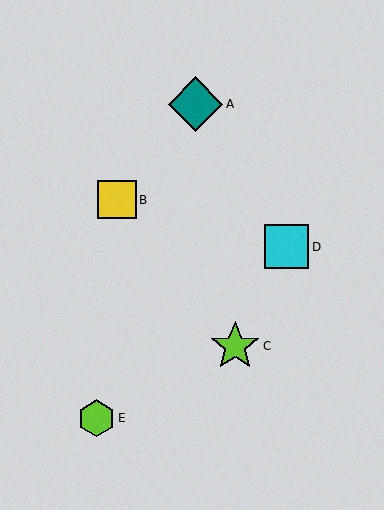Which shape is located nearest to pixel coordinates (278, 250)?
The cyan square (labeled D) at (287, 247) is nearest to that location.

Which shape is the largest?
The teal diamond (labeled A) is the largest.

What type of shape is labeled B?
Shape B is a yellow square.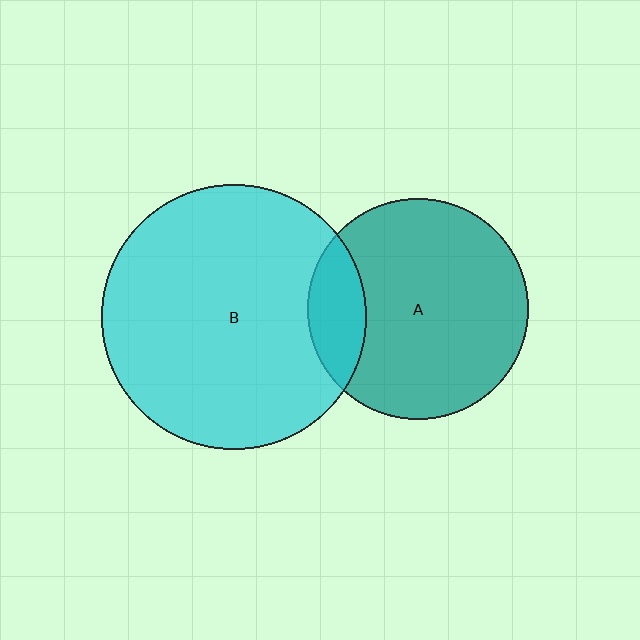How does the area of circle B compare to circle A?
Approximately 1.4 times.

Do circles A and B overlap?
Yes.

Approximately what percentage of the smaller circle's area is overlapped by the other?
Approximately 15%.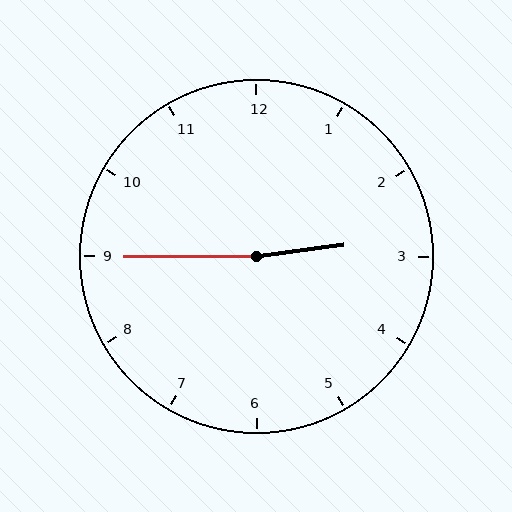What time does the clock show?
2:45.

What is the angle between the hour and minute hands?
Approximately 172 degrees.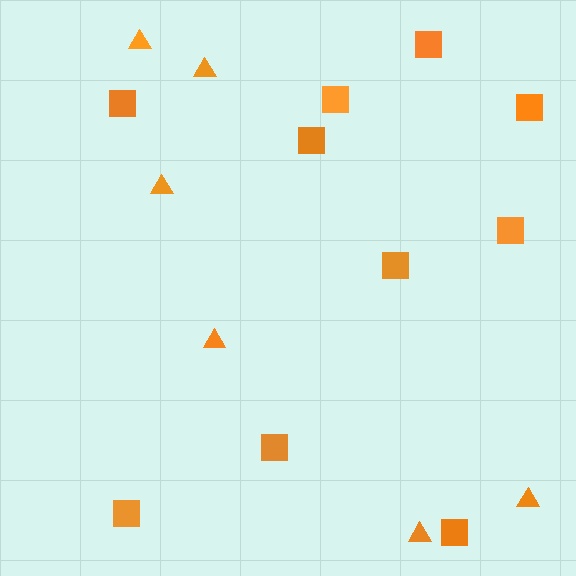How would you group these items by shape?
There are 2 groups: one group of triangles (6) and one group of squares (10).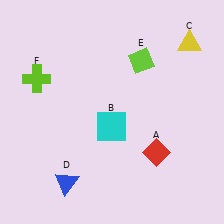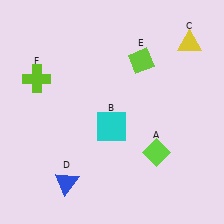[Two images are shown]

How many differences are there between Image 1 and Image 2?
There is 1 difference between the two images.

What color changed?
The diamond (A) changed from red in Image 1 to lime in Image 2.